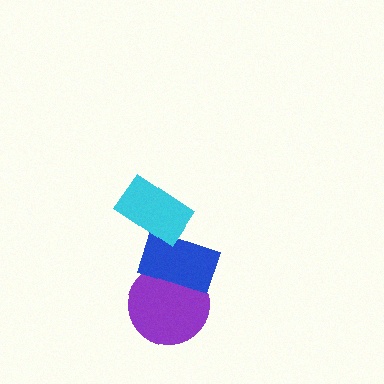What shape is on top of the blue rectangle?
The cyan rectangle is on top of the blue rectangle.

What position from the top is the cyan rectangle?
The cyan rectangle is 1st from the top.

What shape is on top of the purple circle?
The blue rectangle is on top of the purple circle.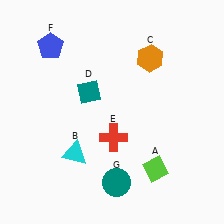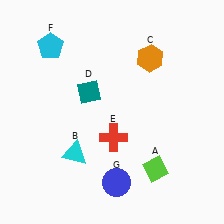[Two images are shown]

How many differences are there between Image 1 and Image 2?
There are 2 differences between the two images.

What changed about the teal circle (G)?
In Image 1, G is teal. In Image 2, it changed to blue.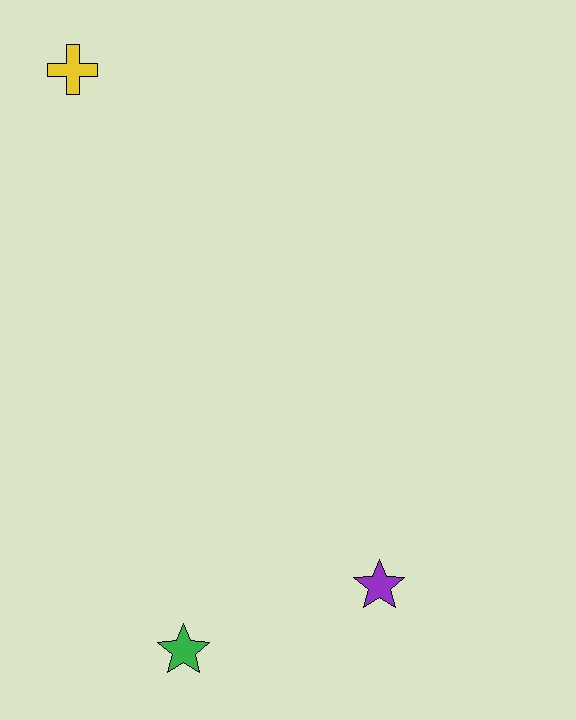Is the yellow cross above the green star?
Yes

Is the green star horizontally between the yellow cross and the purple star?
Yes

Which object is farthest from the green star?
The yellow cross is farthest from the green star.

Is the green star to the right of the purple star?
No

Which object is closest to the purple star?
The green star is closest to the purple star.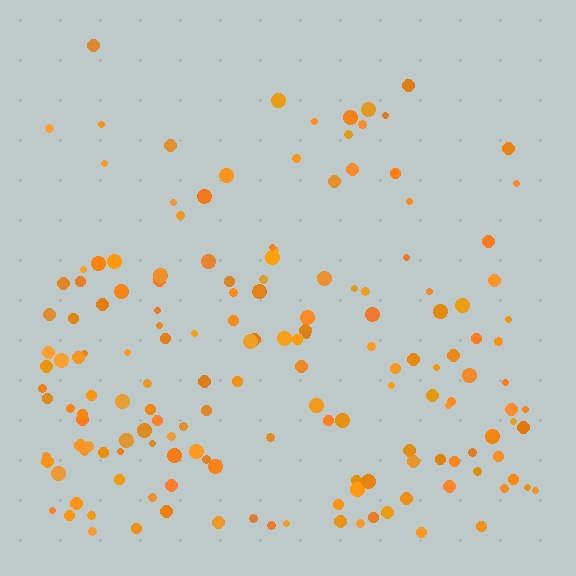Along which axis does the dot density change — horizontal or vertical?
Vertical.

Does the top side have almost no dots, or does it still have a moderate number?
Still a moderate number, just noticeably fewer than the bottom.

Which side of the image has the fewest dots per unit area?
The top.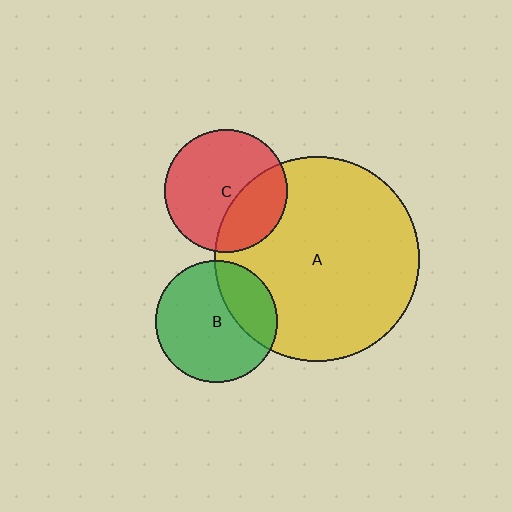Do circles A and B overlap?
Yes.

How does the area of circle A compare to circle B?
Approximately 2.8 times.